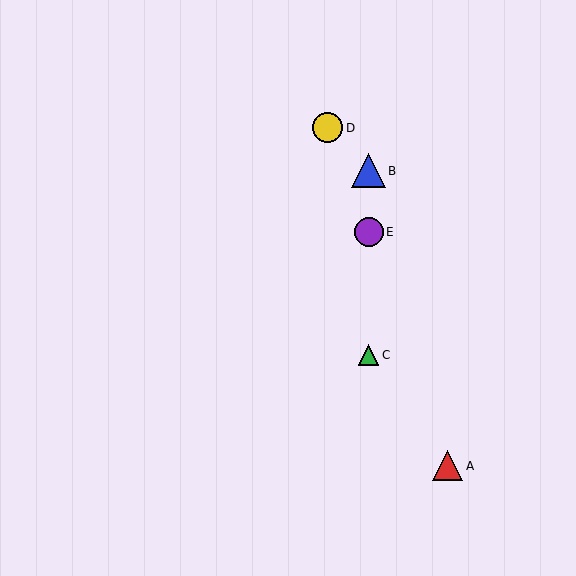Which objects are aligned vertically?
Objects B, C, E are aligned vertically.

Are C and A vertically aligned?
No, C is at x≈369 and A is at x≈448.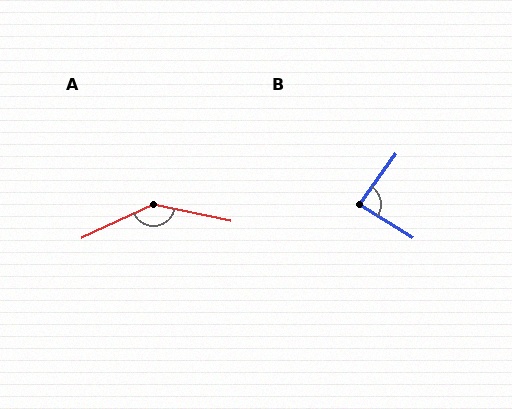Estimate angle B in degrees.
Approximately 86 degrees.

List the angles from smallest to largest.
B (86°), A (144°).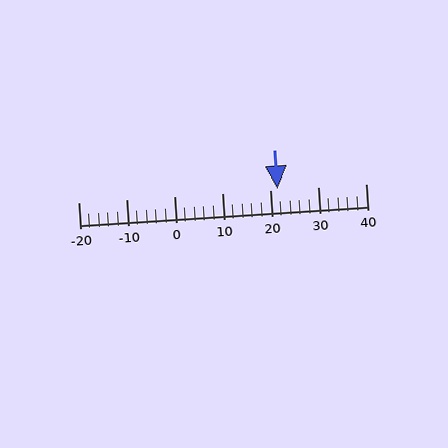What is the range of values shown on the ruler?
The ruler shows values from -20 to 40.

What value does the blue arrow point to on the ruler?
The blue arrow points to approximately 22.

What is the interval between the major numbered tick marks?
The major tick marks are spaced 10 units apart.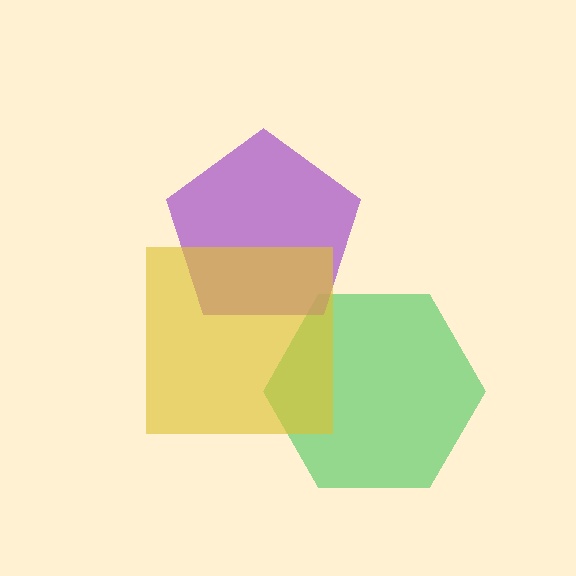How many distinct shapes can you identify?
There are 3 distinct shapes: a green hexagon, a purple pentagon, a yellow square.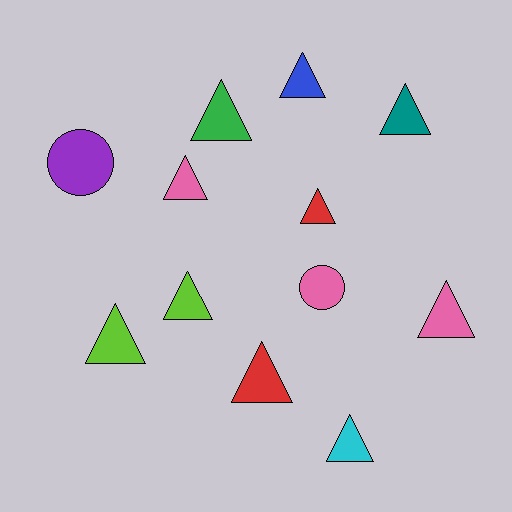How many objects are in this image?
There are 12 objects.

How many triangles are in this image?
There are 10 triangles.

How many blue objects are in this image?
There is 1 blue object.